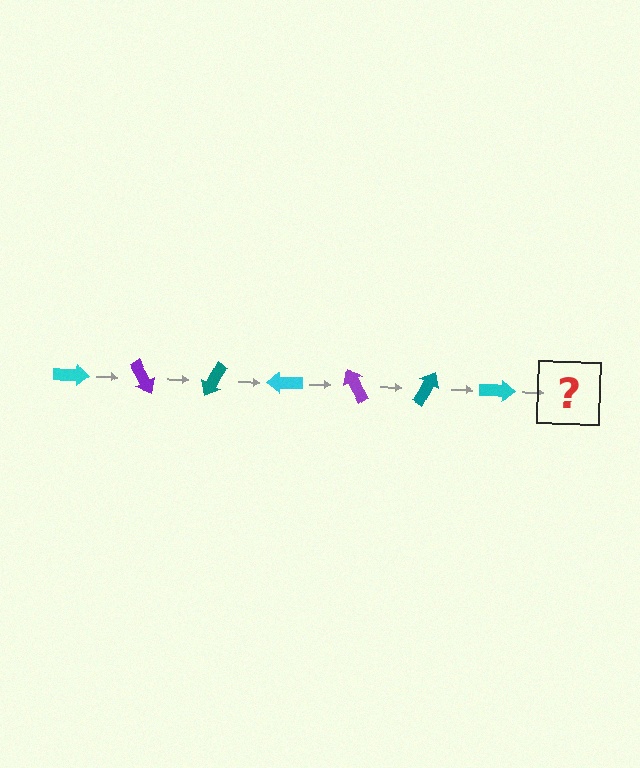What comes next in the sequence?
The next element should be a purple arrow, rotated 420 degrees from the start.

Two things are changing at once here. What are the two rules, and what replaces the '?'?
The two rules are that it rotates 60 degrees each step and the color cycles through cyan, purple, and teal. The '?' should be a purple arrow, rotated 420 degrees from the start.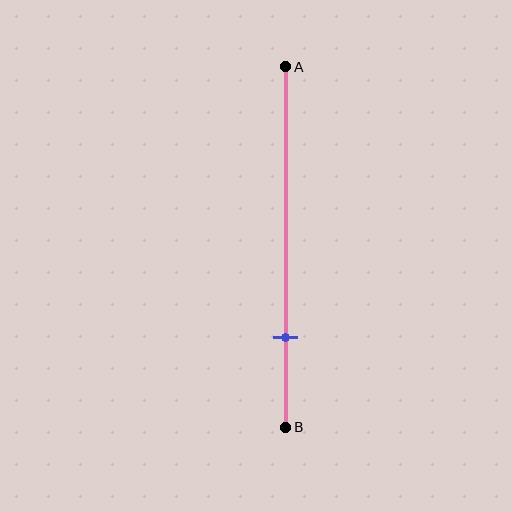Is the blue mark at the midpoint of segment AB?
No, the mark is at about 75% from A, not at the 50% midpoint.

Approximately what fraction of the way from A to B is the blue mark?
The blue mark is approximately 75% of the way from A to B.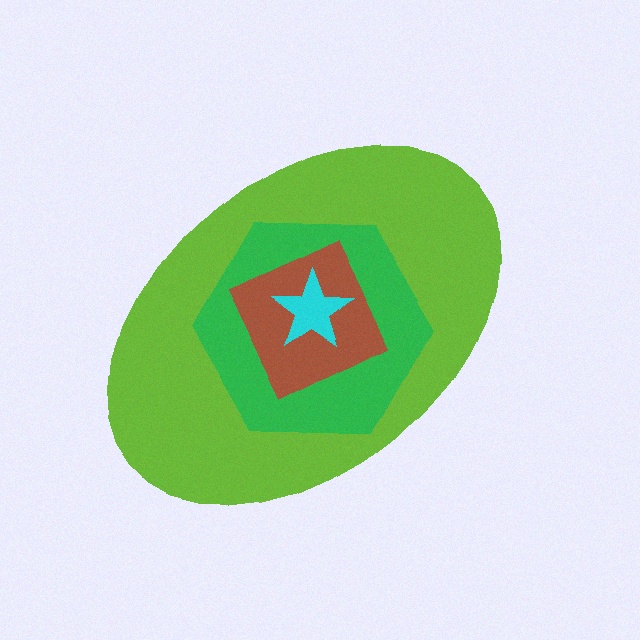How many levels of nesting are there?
4.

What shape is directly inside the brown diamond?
The cyan star.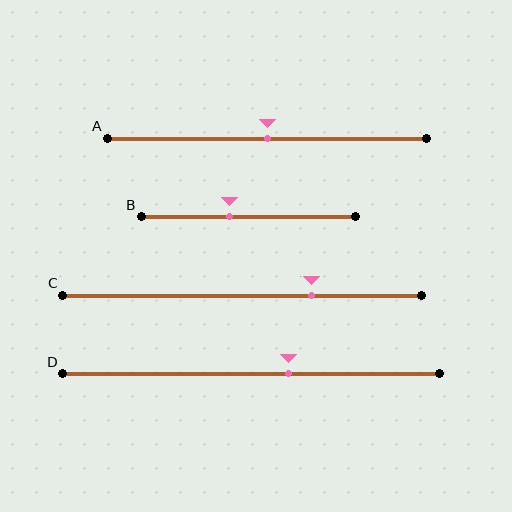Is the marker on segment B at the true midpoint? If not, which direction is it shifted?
No, the marker on segment B is shifted to the left by about 9% of the segment length.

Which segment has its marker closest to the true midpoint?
Segment A has its marker closest to the true midpoint.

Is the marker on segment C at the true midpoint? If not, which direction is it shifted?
No, the marker on segment C is shifted to the right by about 19% of the segment length.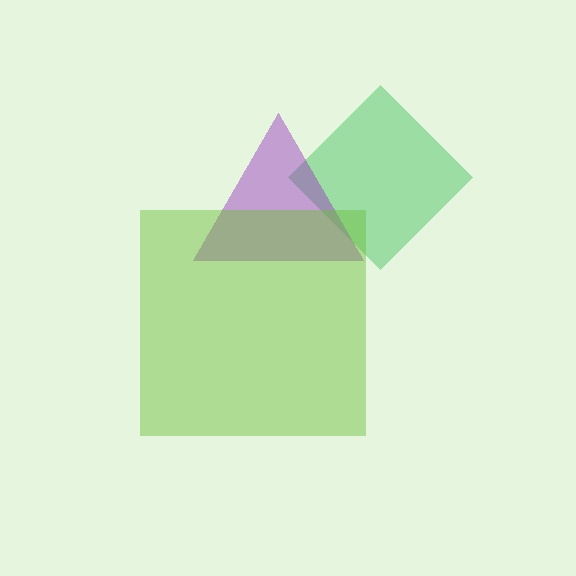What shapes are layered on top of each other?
The layered shapes are: a green diamond, a purple triangle, a lime square.